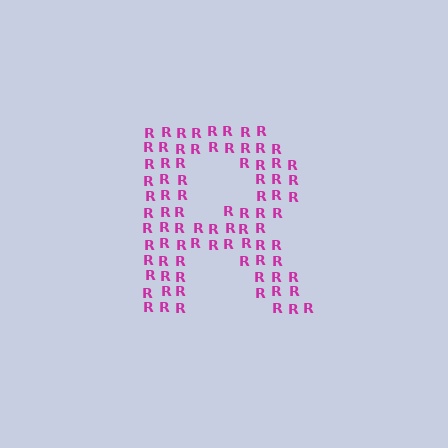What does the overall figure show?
The overall figure shows the letter R.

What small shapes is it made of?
It is made of small letter R's.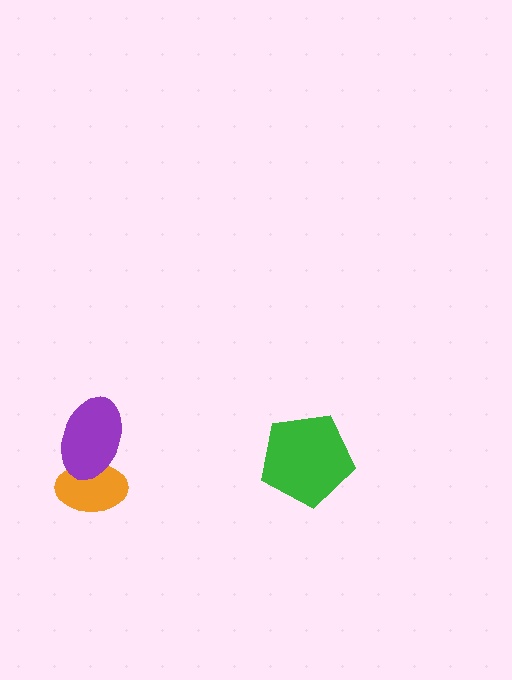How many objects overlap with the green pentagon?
0 objects overlap with the green pentagon.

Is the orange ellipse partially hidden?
Yes, it is partially covered by another shape.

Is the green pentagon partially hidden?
No, no other shape covers it.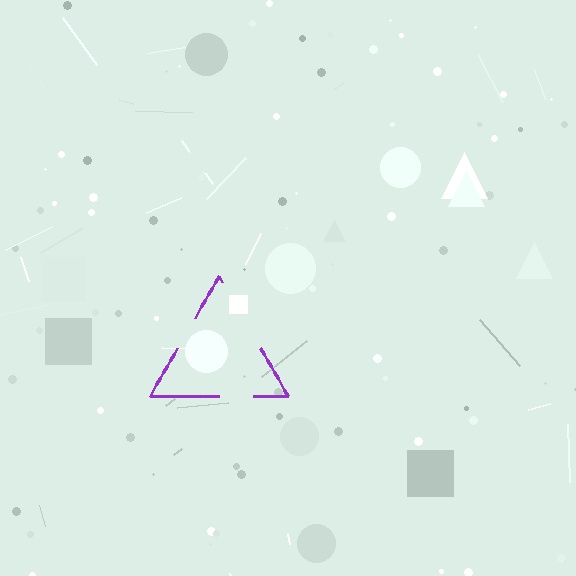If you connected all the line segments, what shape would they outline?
They would outline a triangle.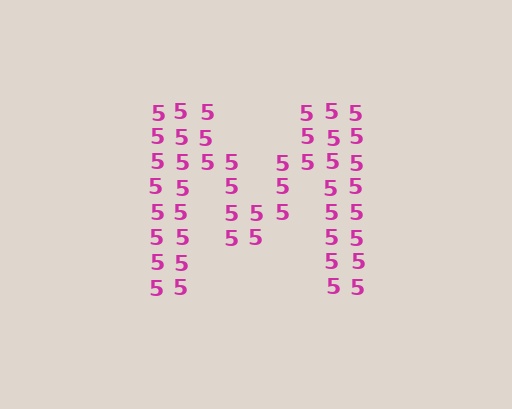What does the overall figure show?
The overall figure shows the letter M.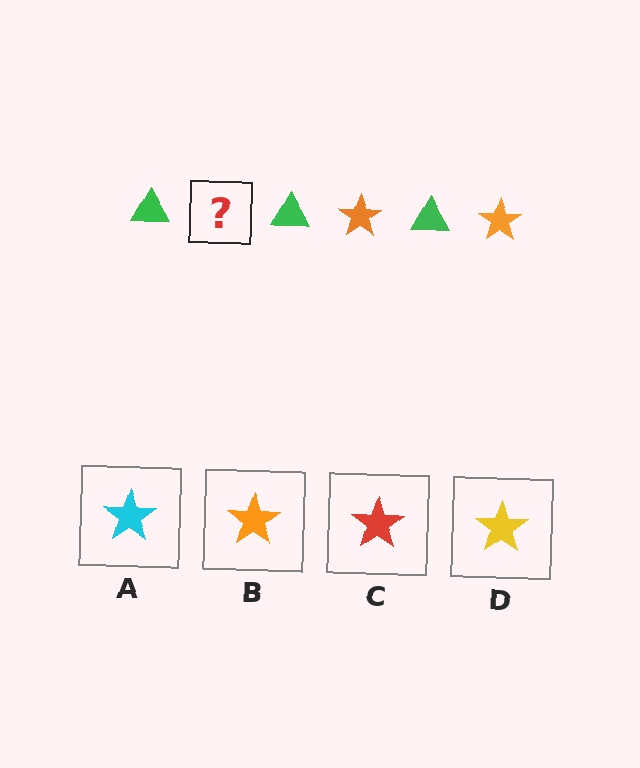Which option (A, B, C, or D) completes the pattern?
B.